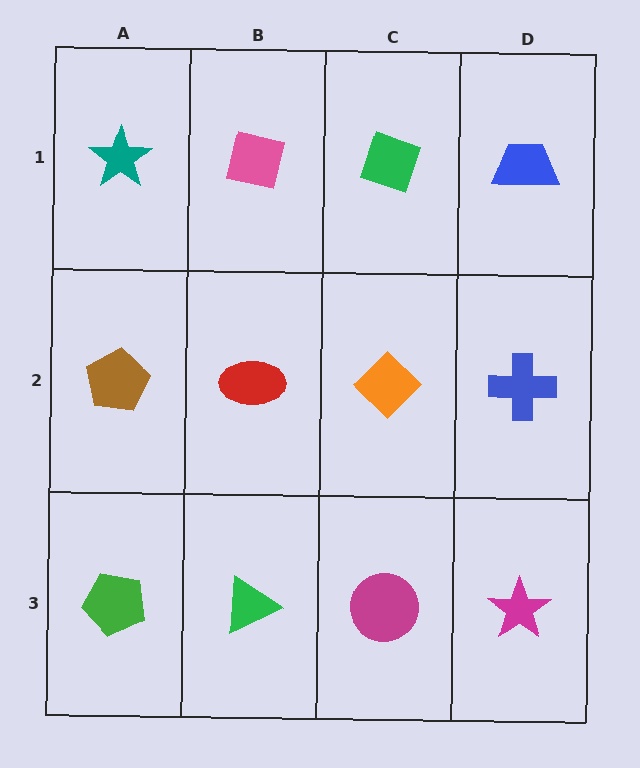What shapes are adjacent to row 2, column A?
A teal star (row 1, column A), a green pentagon (row 3, column A), a red ellipse (row 2, column B).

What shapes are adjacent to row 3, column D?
A blue cross (row 2, column D), a magenta circle (row 3, column C).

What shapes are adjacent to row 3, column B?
A red ellipse (row 2, column B), a green pentagon (row 3, column A), a magenta circle (row 3, column C).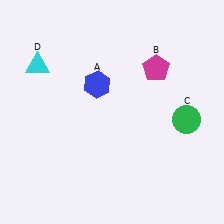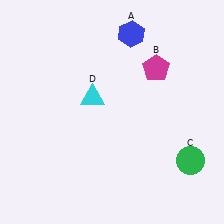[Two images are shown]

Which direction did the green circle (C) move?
The green circle (C) moved down.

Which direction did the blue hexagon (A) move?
The blue hexagon (A) moved up.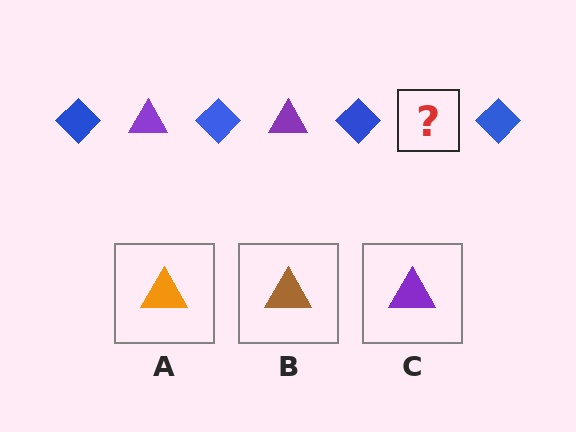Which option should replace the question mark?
Option C.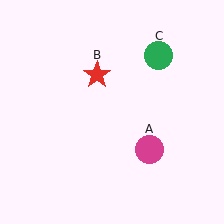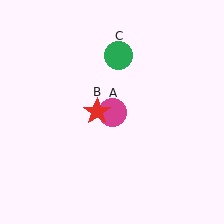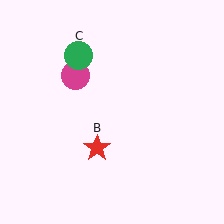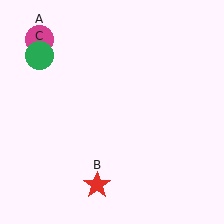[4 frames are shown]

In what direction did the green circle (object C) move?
The green circle (object C) moved left.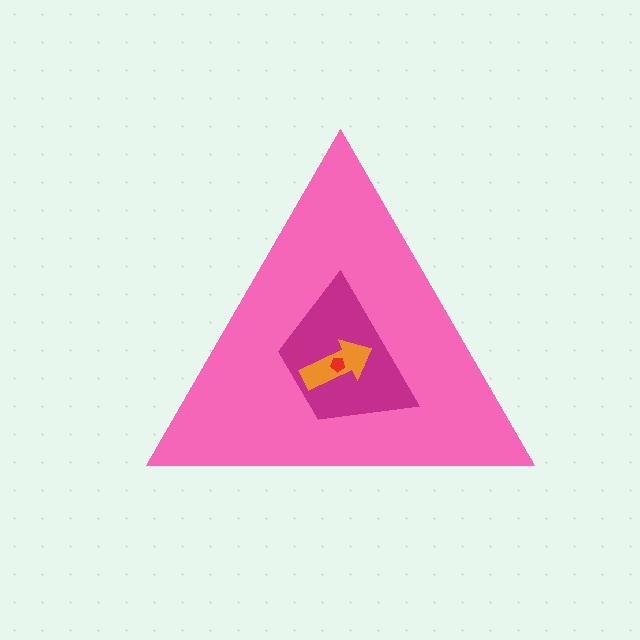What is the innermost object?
The red pentagon.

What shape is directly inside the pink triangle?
The magenta trapezoid.